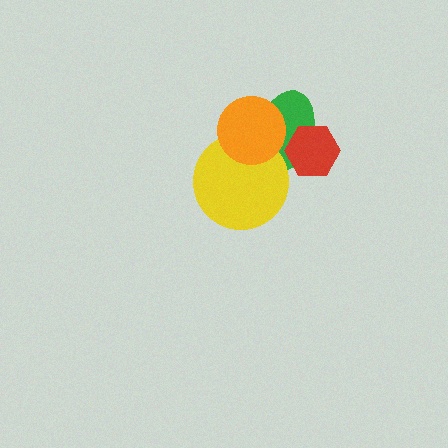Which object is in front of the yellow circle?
The orange circle is in front of the yellow circle.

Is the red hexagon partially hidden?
No, no other shape covers it.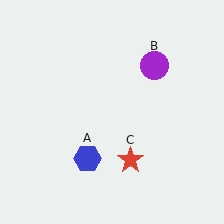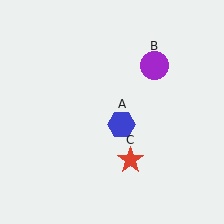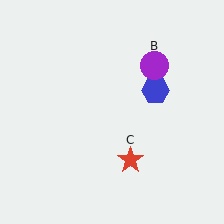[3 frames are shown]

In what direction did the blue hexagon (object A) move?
The blue hexagon (object A) moved up and to the right.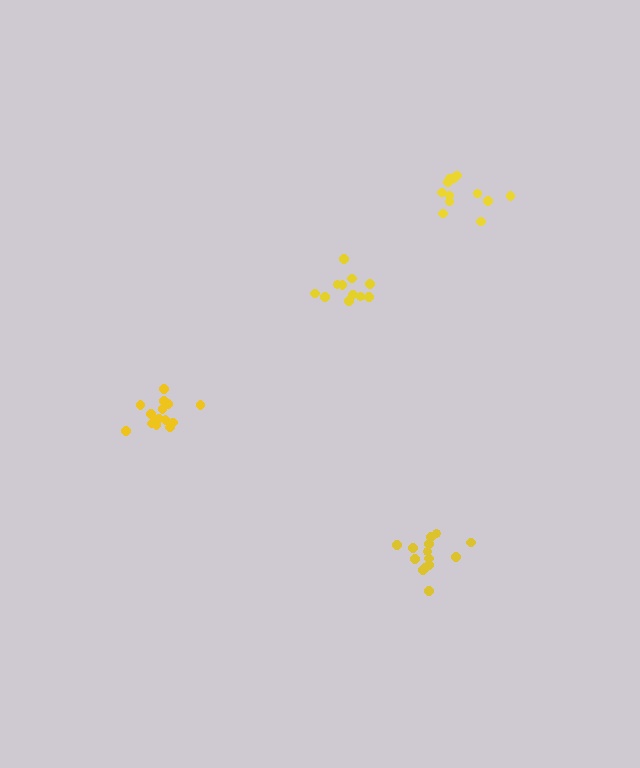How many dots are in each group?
Group 1: 12 dots, Group 2: 14 dots, Group 3: 15 dots, Group 4: 11 dots (52 total).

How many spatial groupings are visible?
There are 4 spatial groupings.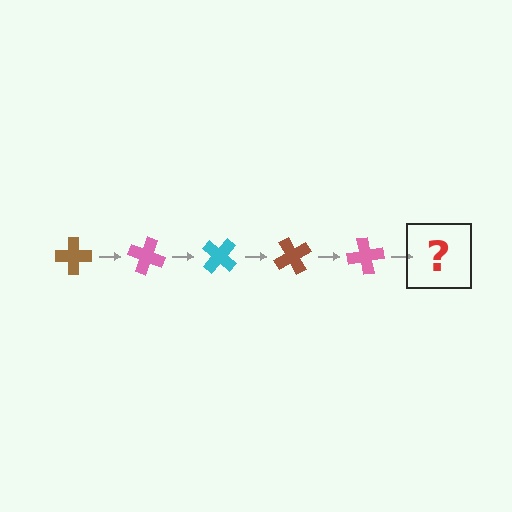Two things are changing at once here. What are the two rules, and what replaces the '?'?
The two rules are that it rotates 20 degrees each step and the color cycles through brown, pink, and cyan. The '?' should be a cyan cross, rotated 100 degrees from the start.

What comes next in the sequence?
The next element should be a cyan cross, rotated 100 degrees from the start.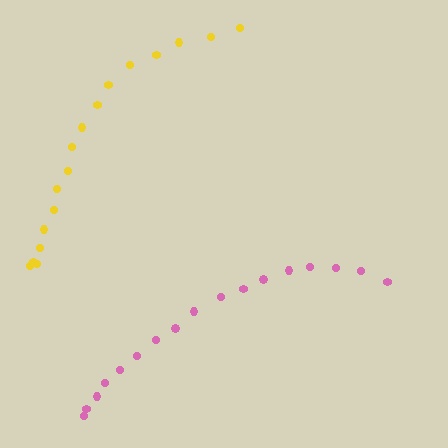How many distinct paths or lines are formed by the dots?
There are 2 distinct paths.